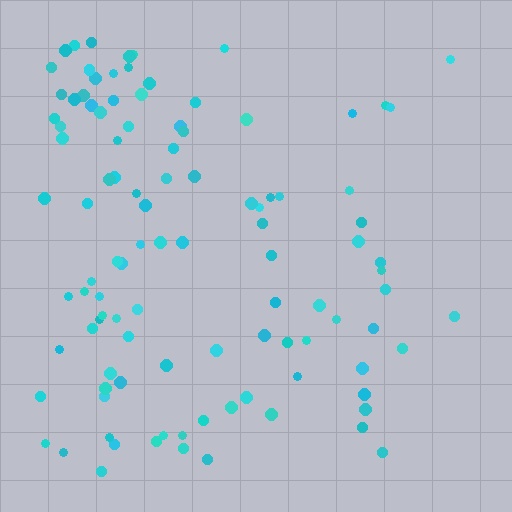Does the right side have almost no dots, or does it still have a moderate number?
Still a moderate number, just noticeably fewer than the left.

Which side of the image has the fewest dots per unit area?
The right.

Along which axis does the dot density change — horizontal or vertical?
Horizontal.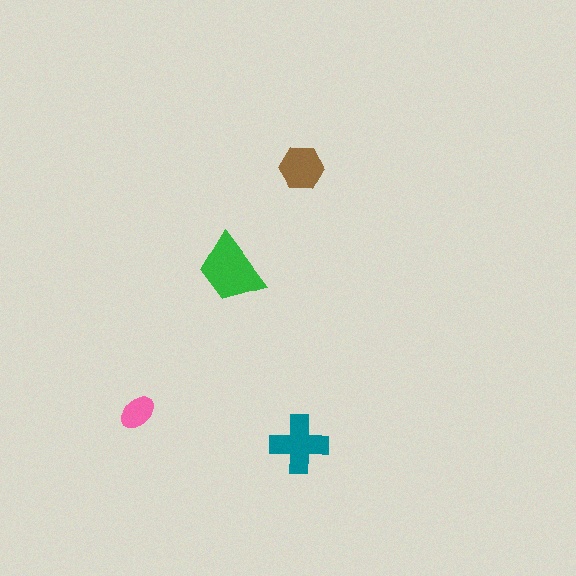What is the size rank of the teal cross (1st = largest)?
2nd.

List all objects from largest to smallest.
The green trapezoid, the teal cross, the brown hexagon, the pink ellipse.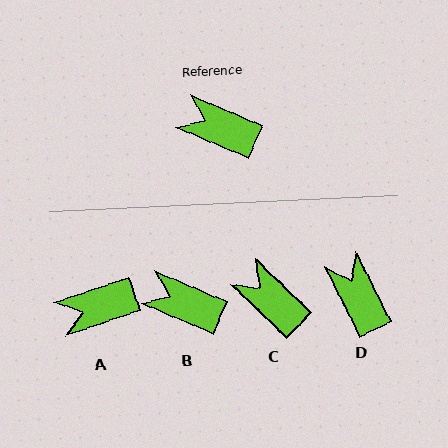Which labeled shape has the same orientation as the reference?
B.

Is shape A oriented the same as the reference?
No, it is off by about 43 degrees.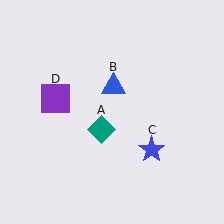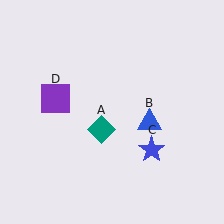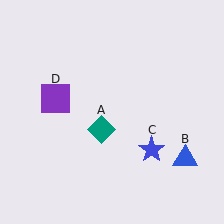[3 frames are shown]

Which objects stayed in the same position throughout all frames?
Teal diamond (object A) and blue star (object C) and purple square (object D) remained stationary.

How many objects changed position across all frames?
1 object changed position: blue triangle (object B).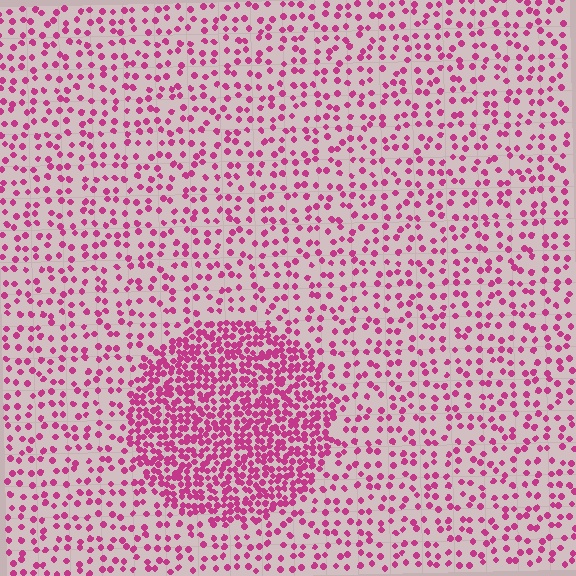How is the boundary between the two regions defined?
The boundary is defined by a change in element density (approximately 2.6x ratio). All elements are the same color, size, and shape.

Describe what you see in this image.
The image contains small magenta elements arranged at two different densities. A circle-shaped region is visible where the elements are more densely packed than the surrounding area.